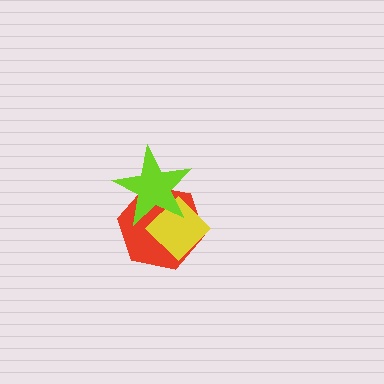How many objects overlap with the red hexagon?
2 objects overlap with the red hexagon.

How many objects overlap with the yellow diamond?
2 objects overlap with the yellow diamond.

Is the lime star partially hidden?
No, no other shape covers it.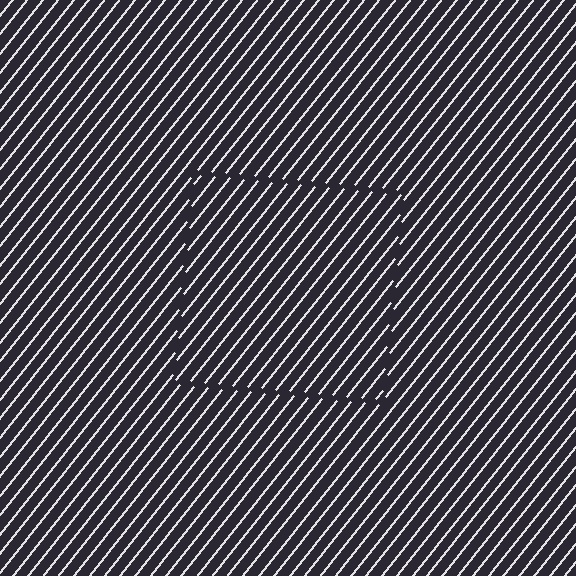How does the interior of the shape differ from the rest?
The interior of the shape contains the same grating, shifted by half a period — the contour is defined by the phase discontinuity where line-ends from the inner and outer gratings abut.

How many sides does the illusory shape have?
4 sides — the line-ends trace a square.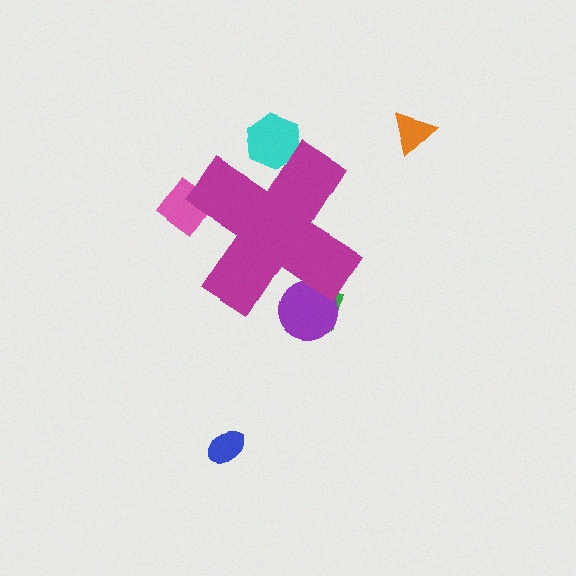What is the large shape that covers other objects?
A magenta cross.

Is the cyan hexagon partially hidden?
Yes, the cyan hexagon is partially hidden behind the magenta cross.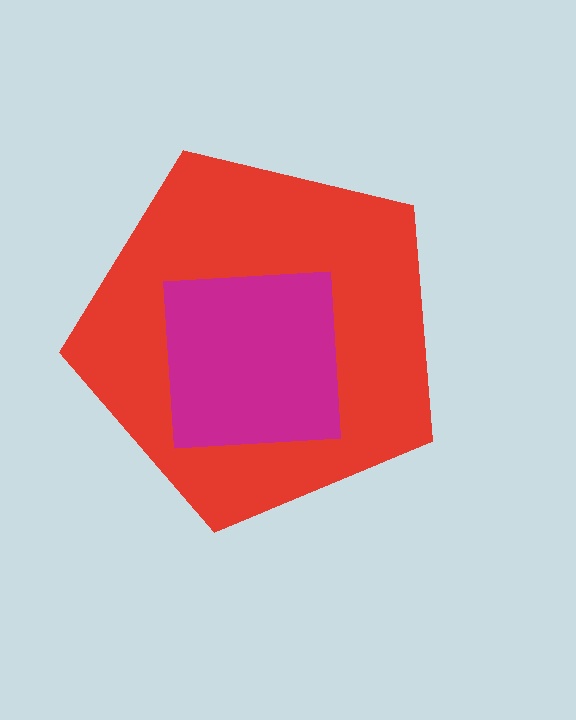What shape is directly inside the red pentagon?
The magenta square.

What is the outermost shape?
The red pentagon.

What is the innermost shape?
The magenta square.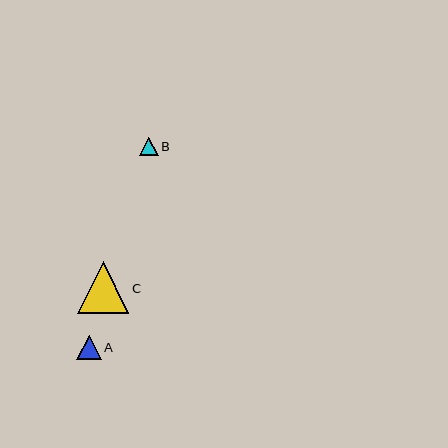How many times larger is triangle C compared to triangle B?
Triangle C is approximately 2.8 times the size of triangle B.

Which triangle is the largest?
Triangle C is the largest with a size of approximately 52 pixels.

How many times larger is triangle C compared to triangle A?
Triangle C is approximately 2.1 times the size of triangle A.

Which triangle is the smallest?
Triangle B is the smallest with a size of approximately 18 pixels.